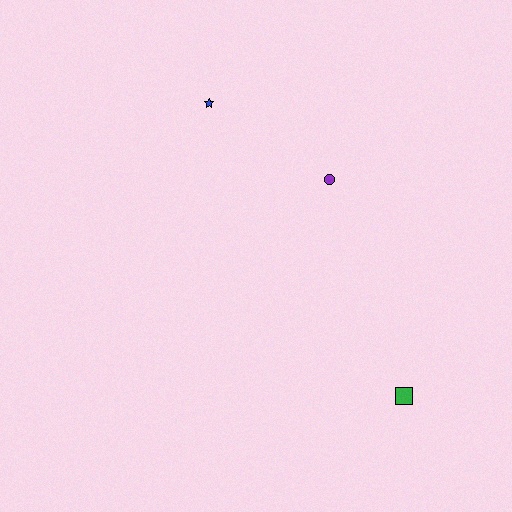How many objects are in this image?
There are 3 objects.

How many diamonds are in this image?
There are no diamonds.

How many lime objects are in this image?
There are no lime objects.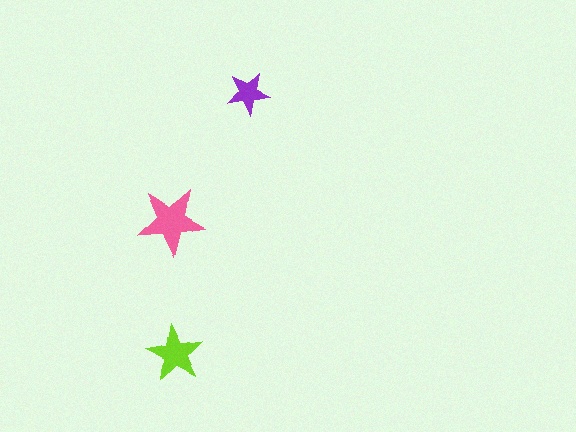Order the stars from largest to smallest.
the pink one, the lime one, the purple one.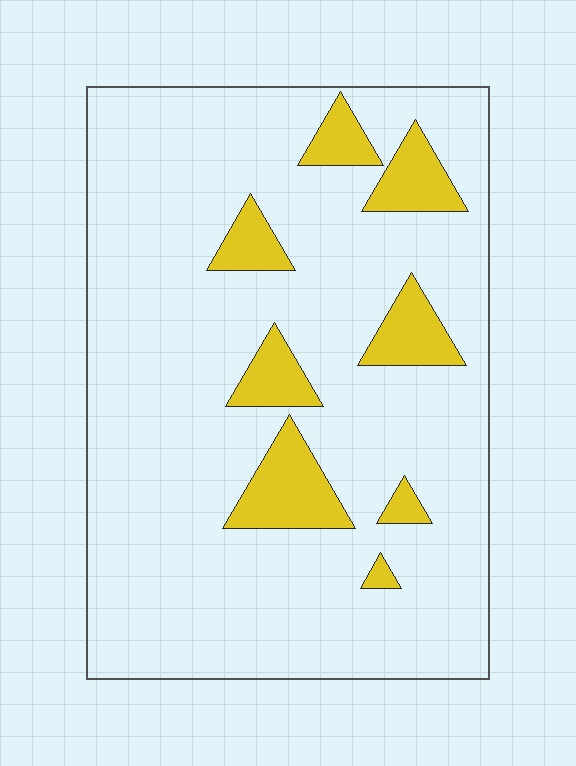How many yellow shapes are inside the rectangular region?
8.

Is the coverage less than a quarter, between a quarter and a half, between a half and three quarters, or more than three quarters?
Less than a quarter.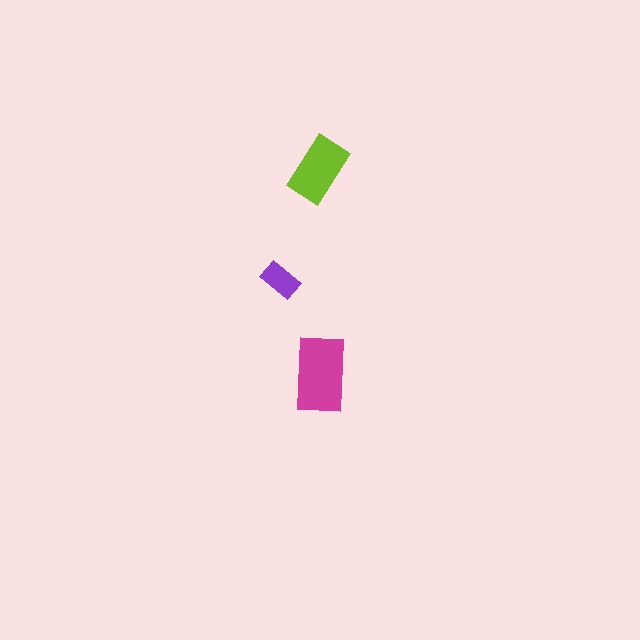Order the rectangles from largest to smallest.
the magenta one, the lime one, the purple one.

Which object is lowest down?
The magenta rectangle is bottommost.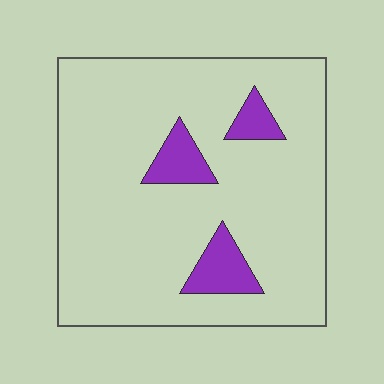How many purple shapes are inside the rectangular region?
3.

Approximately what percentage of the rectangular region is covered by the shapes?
Approximately 10%.